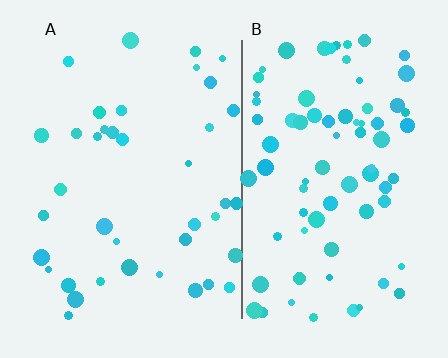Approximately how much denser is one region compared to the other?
Approximately 1.9× — region B over region A.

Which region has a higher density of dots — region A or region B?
B (the right).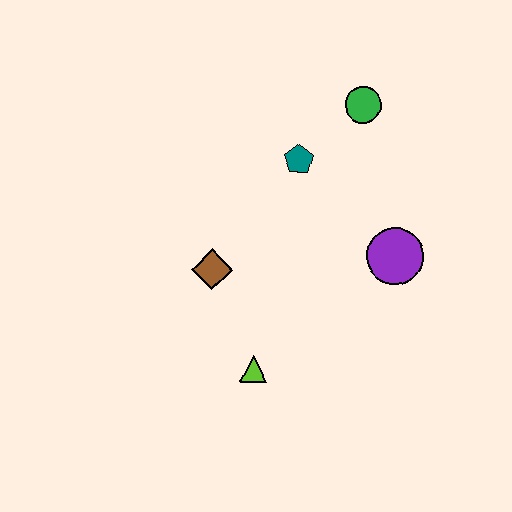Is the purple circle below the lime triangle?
No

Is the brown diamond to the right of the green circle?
No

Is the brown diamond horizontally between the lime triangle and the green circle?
No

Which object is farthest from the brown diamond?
The green circle is farthest from the brown diamond.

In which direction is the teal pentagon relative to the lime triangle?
The teal pentagon is above the lime triangle.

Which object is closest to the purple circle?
The teal pentagon is closest to the purple circle.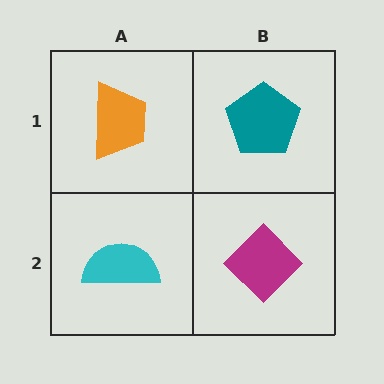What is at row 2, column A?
A cyan semicircle.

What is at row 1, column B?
A teal pentagon.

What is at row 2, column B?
A magenta diamond.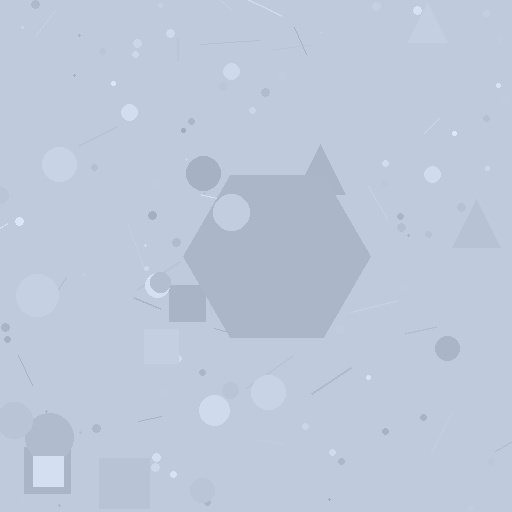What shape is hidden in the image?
A hexagon is hidden in the image.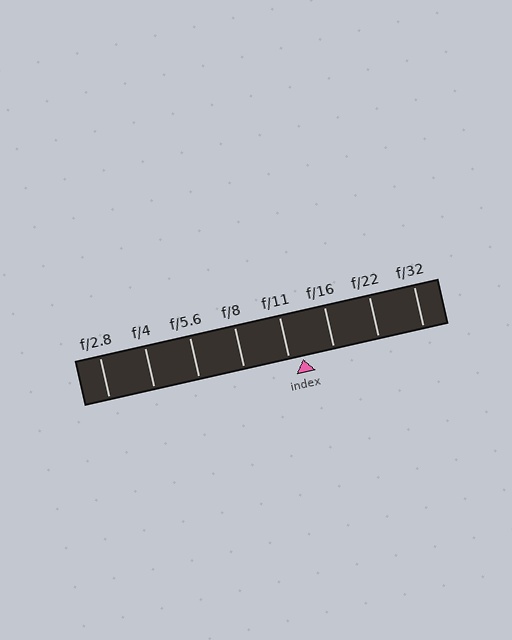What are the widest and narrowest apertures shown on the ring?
The widest aperture shown is f/2.8 and the narrowest is f/32.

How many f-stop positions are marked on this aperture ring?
There are 8 f-stop positions marked.